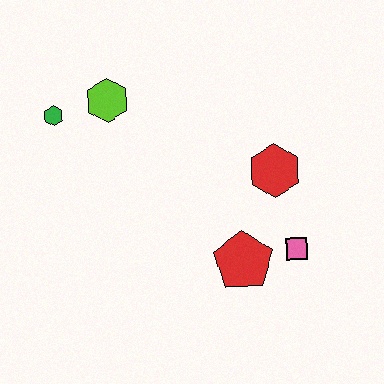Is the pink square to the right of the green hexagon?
Yes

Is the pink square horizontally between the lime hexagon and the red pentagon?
No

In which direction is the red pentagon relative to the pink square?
The red pentagon is to the left of the pink square.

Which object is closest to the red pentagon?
The pink square is closest to the red pentagon.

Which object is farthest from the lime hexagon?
The pink square is farthest from the lime hexagon.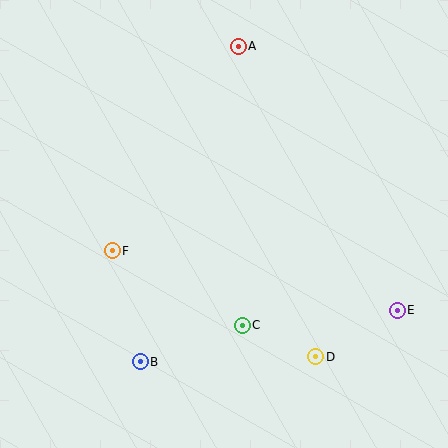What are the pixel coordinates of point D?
Point D is at (316, 357).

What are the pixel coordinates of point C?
Point C is at (242, 325).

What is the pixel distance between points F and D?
The distance between F and D is 229 pixels.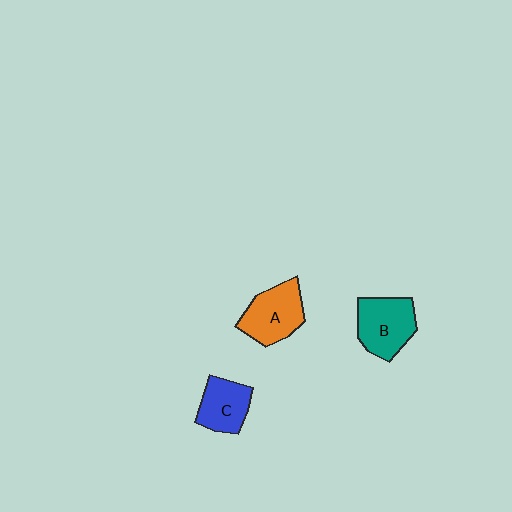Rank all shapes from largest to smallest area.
From largest to smallest: B (teal), A (orange), C (blue).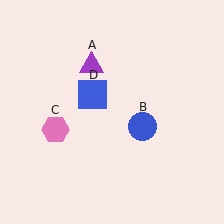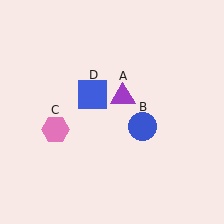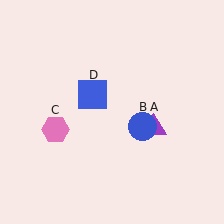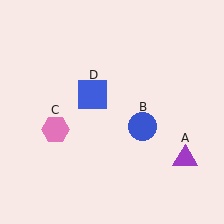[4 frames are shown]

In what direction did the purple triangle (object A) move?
The purple triangle (object A) moved down and to the right.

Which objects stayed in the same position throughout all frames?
Blue circle (object B) and pink hexagon (object C) and blue square (object D) remained stationary.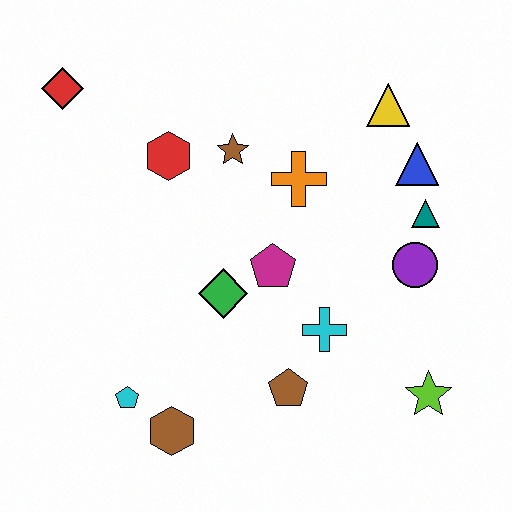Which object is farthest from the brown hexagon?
The yellow triangle is farthest from the brown hexagon.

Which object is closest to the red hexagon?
The brown star is closest to the red hexagon.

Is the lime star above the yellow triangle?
No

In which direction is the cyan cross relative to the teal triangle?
The cyan cross is below the teal triangle.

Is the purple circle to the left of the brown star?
No